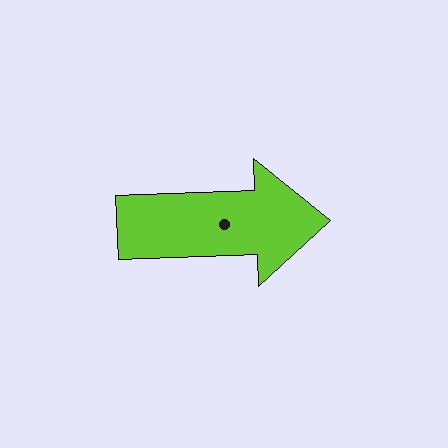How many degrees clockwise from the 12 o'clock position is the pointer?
Approximately 88 degrees.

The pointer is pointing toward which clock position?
Roughly 3 o'clock.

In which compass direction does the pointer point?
East.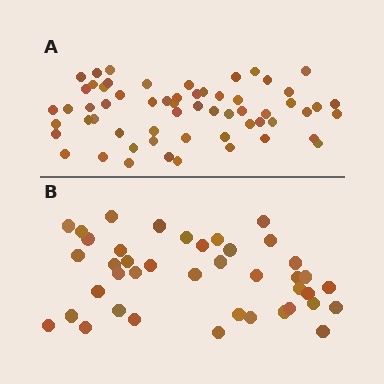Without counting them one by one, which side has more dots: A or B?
Region A (the top region) has more dots.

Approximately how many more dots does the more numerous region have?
Region A has approximately 20 more dots than region B.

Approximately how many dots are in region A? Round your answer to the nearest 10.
About 60 dots.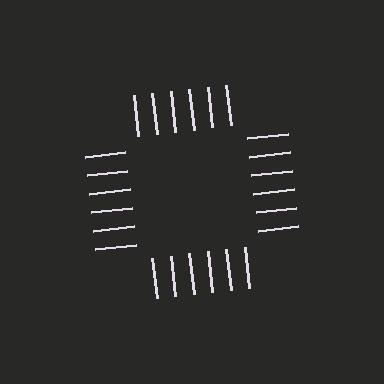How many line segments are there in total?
24 — 6 along each of the 4 edges.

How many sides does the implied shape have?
4 sides — the line-ends trace a square.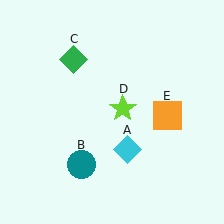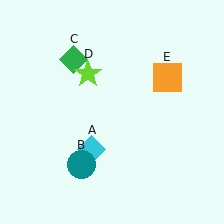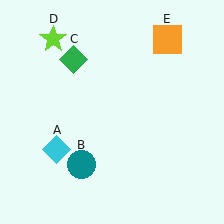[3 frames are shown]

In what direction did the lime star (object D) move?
The lime star (object D) moved up and to the left.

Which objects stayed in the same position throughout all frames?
Teal circle (object B) and green diamond (object C) remained stationary.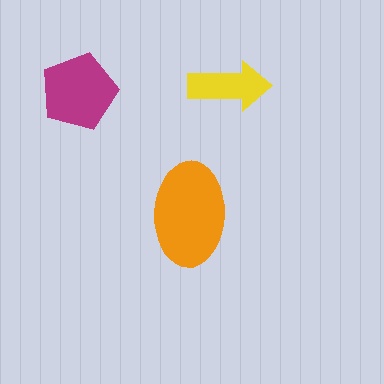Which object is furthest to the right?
The yellow arrow is rightmost.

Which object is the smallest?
The yellow arrow.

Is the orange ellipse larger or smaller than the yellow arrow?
Larger.